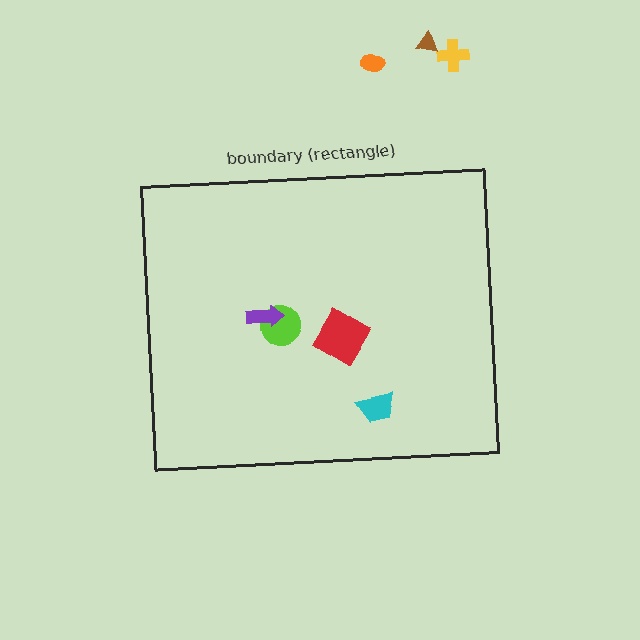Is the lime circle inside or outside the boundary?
Inside.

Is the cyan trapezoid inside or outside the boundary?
Inside.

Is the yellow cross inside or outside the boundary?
Outside.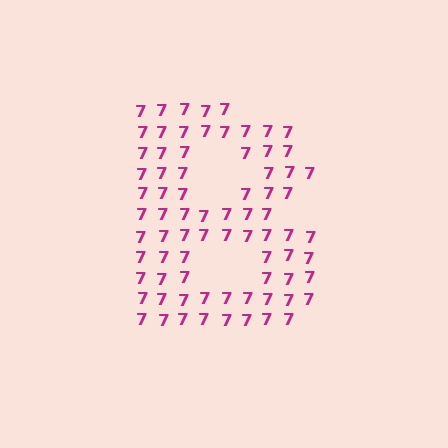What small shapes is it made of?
It is made of small digit 7's.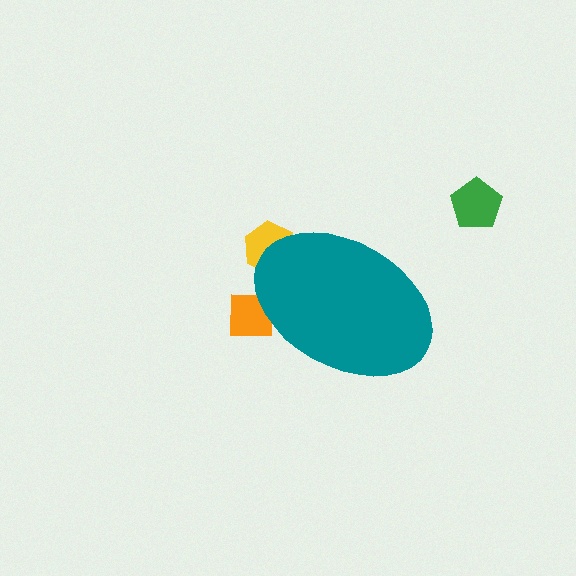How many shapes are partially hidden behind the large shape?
2 shapes are partially hidden.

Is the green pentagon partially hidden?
No, the green pentagon is fully visible.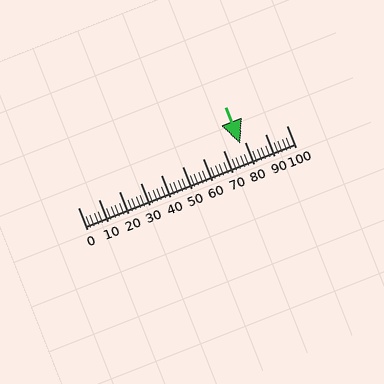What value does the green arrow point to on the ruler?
The green arrow points to approximately 78.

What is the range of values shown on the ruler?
The ruler shows values from 0 to 100.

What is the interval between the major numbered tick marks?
The major tick marks are spaced 10 units apart.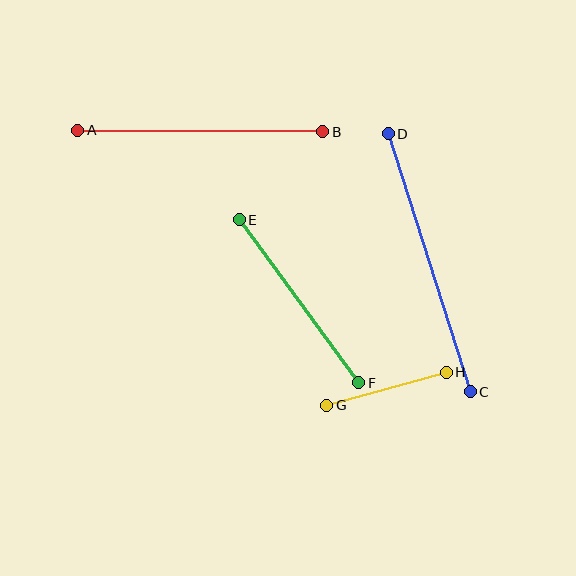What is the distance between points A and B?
The distance is approximately 245 pixels.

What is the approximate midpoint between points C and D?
The midpoint is at approximately (429, 263) pixels.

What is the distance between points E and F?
The distance is approximately 202 pixels.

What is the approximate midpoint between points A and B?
The midpoint is at approximately (200, 131) pixels.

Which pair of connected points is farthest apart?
Points C and D are farthest apart.